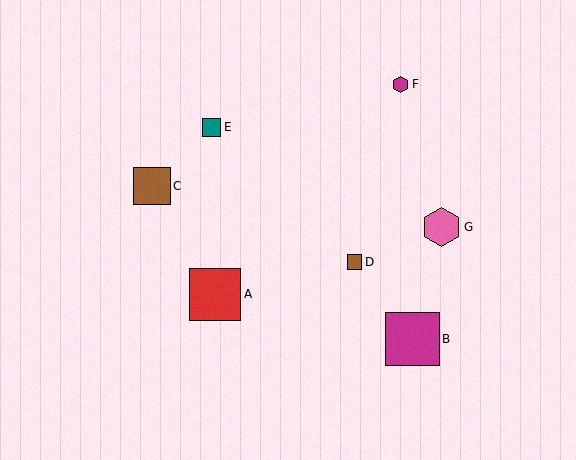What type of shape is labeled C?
Shape C is a brown square.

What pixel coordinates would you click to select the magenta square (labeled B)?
Click at (412, 339) to select the magenta square B.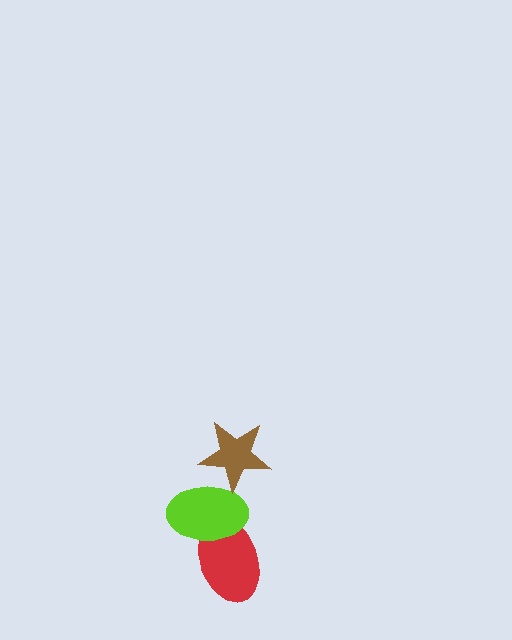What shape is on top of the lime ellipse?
The brown star is on top of the lime ellipse.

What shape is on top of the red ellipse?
The lime ellipse is on top of the red ellipse.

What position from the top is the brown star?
The brown star is 1st from the top.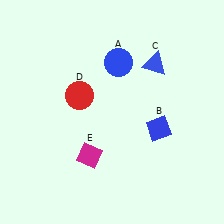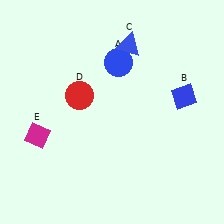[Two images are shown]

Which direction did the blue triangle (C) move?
The blue triangle (C) moved left.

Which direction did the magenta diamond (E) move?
The magenta diamond (E) moved left.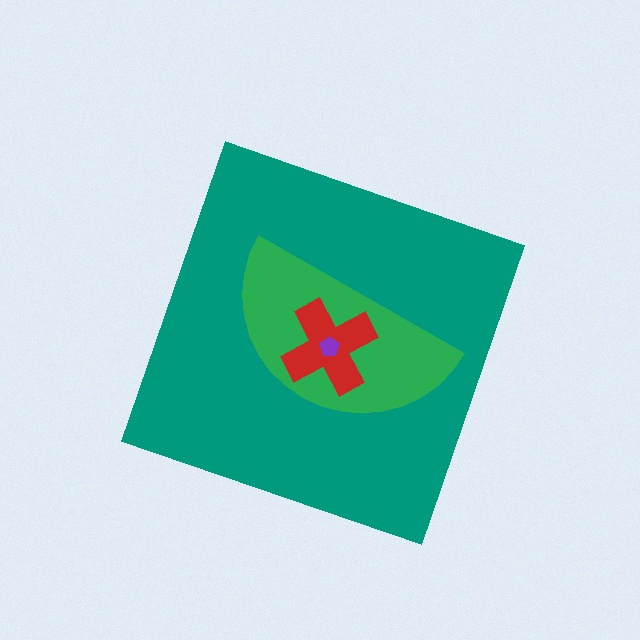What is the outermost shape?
The teal diamond.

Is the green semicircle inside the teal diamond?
Yes.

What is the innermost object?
The purple pentagon.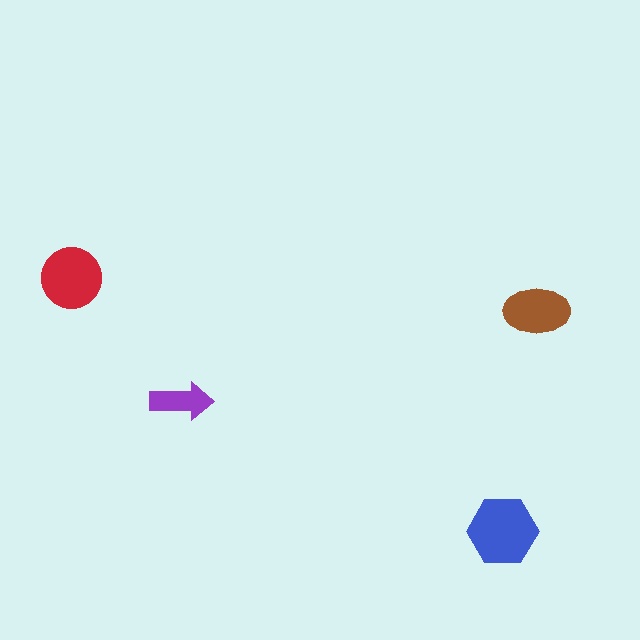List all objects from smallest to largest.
The purple arrow, the brown ellipse, the red circle, the blue hexagon.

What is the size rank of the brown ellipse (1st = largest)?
3rd.